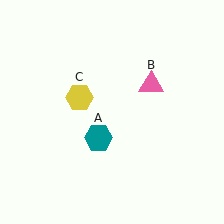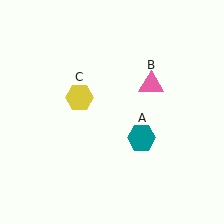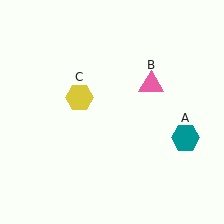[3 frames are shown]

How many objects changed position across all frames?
1 object changed position: teal hexagon (object A).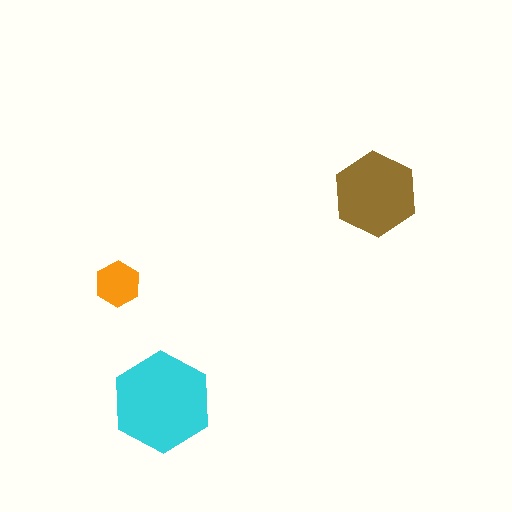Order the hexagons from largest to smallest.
the cyan one, the brown one, the orange one.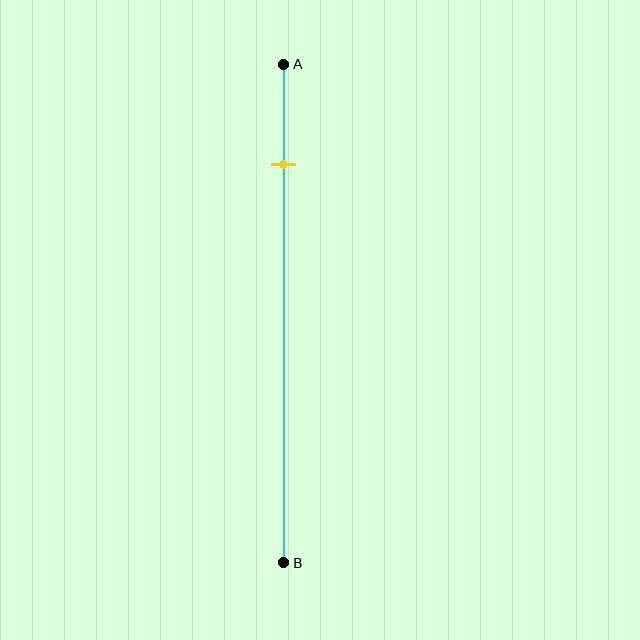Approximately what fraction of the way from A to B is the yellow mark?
The yellow mark is approximately 20% of the way from A to B.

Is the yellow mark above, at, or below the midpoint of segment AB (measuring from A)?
The yellow mark is above the midpoint of segment AB.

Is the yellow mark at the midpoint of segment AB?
No, the mark is at about 20% from A, not at the 50% midpoint.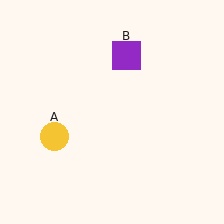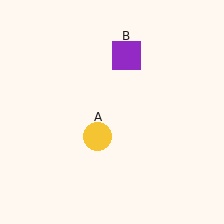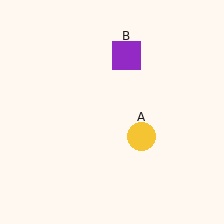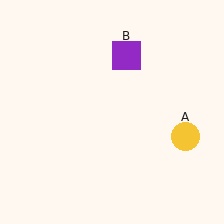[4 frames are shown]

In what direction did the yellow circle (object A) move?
The yellow circle (object A) moved right.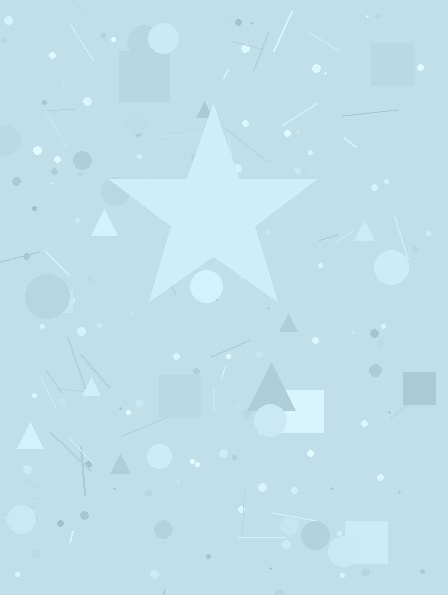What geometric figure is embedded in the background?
A star is embedded in the background.